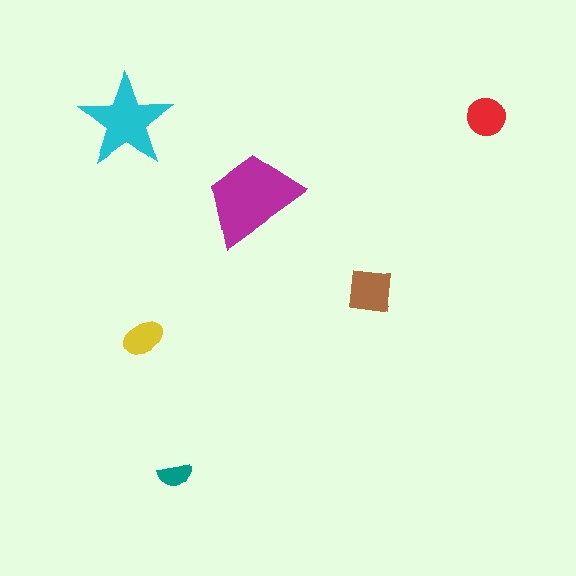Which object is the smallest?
The teal semicircle.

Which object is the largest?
The magenta trapezoid.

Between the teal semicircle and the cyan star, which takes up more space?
The cyan star.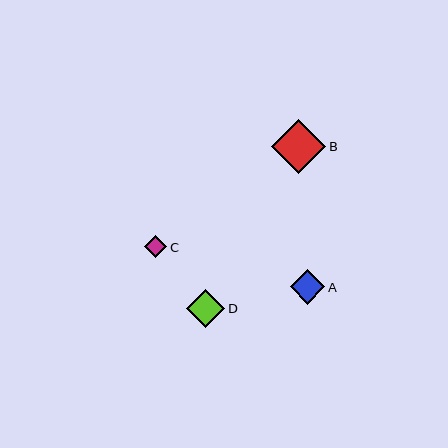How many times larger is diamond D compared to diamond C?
Diamond D is approximately 1.8 times the size of diamond C.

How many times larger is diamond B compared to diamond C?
Diamond B is approximately 2.5 times the size of diamond C.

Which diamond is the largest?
Diamond B is the largest with a size of approximately 54 pixels.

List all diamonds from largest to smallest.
From largest to smallest: B, D, A, C.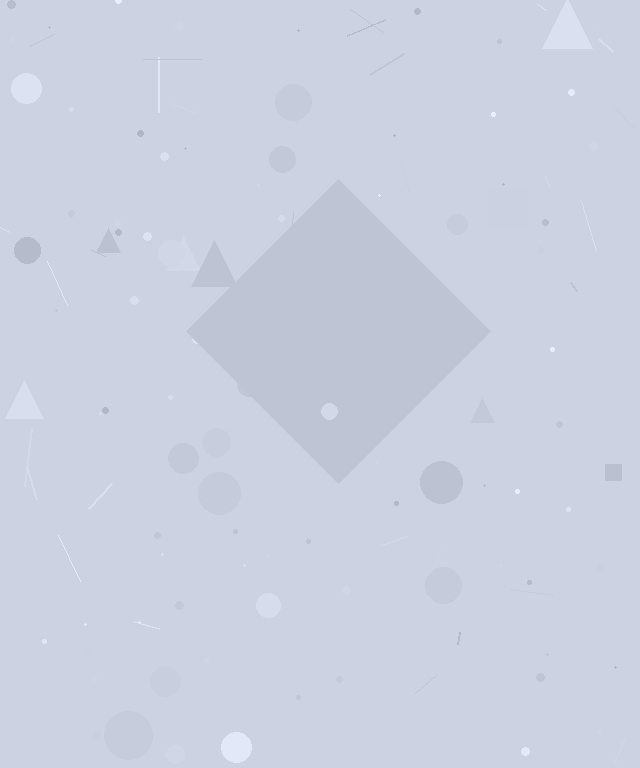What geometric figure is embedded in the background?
A diamond is embedded in the background.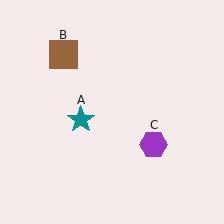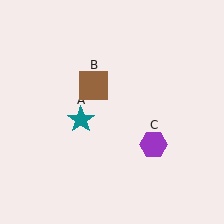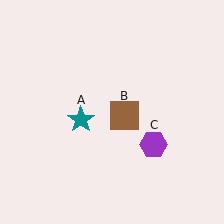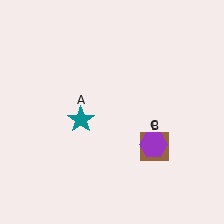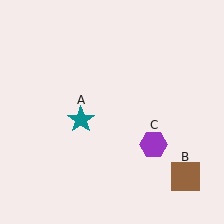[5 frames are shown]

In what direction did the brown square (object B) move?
The brown square (object B) moved down and to the right.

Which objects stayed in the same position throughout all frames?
Teal star (object A) and purple hexagon (object C) remained stationary.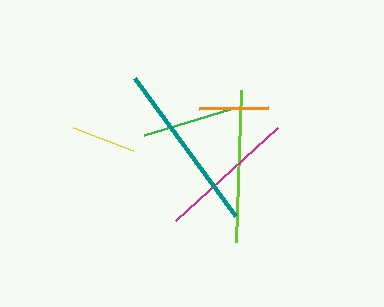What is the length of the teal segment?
The teal segment is approximately 170 pixels long.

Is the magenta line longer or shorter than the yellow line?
The magenta line is longer than the yellow line.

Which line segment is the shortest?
The yellow line is the shortest at approximately 65 pixels.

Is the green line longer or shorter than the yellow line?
The green line is longer than the yellow line.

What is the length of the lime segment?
The lime segment is approximately 152 pixels long.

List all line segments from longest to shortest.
From longest to shortest: teal, lime, magenta, green, orange, yellow.